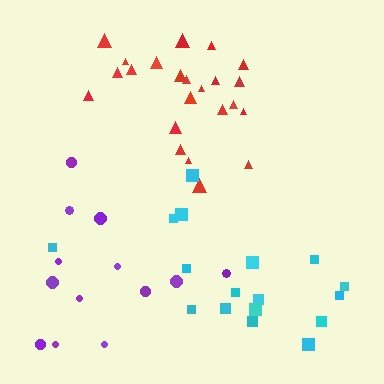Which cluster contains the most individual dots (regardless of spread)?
Red (23).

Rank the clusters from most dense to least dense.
red, purple, cyan.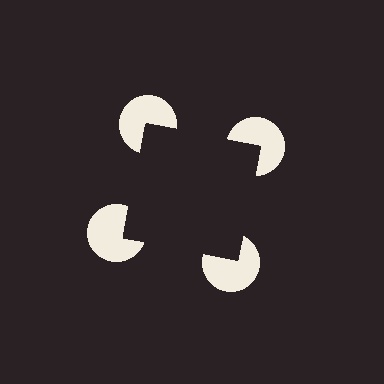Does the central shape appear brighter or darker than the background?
It typically appears slightly darker than the background, even though no actual brightness change is drawn.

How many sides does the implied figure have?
4 sides.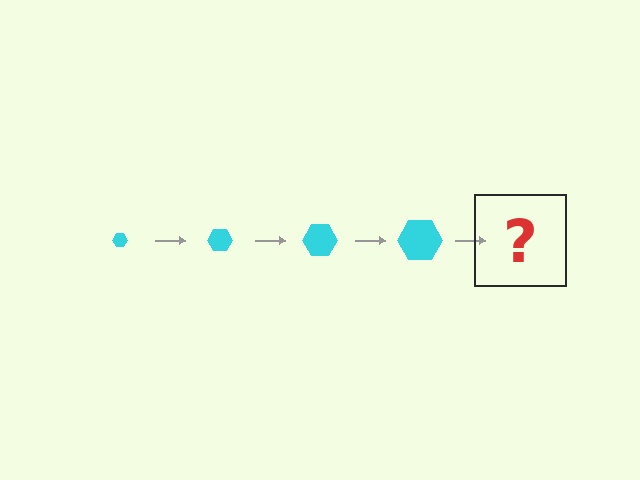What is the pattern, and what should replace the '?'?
The pattern is that the hexagon gets progressively larger each step. The '?' should be a cyan hexagon, larger than the previous one.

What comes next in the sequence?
The next element should be a cyan hexagon, larger than the previous one.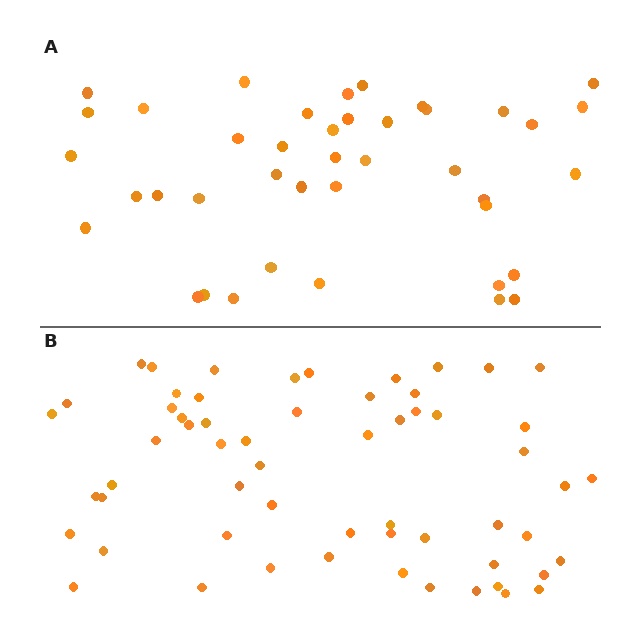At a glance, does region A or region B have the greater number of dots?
Region B (the bottom region) has more dots.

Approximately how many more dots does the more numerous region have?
Region B has approximately 20 more dots than region A.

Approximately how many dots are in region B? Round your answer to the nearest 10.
About 60 dots. (The exact count is 59, which rounds to 60.)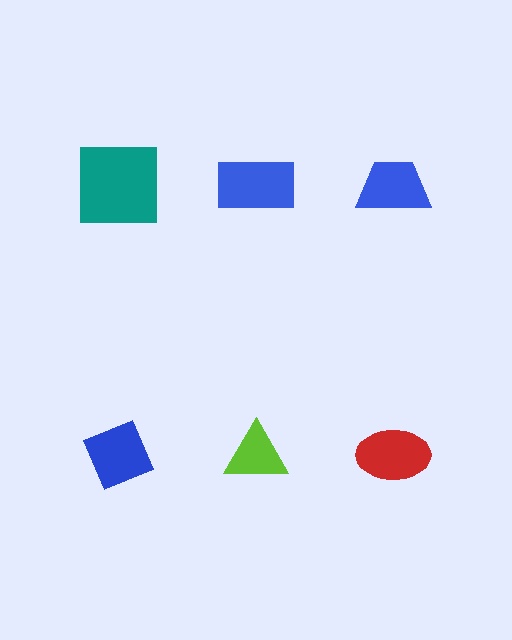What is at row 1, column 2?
A blue rectangle.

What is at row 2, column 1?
A blue diamond.